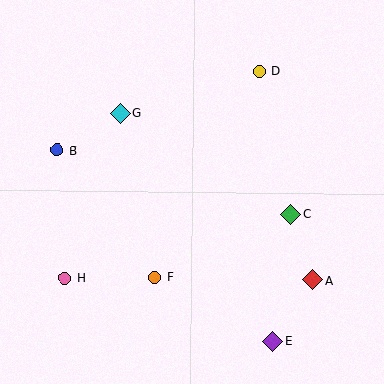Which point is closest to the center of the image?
Point F at (155, 277) is closest to the center.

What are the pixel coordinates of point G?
Point G is at (120, 114).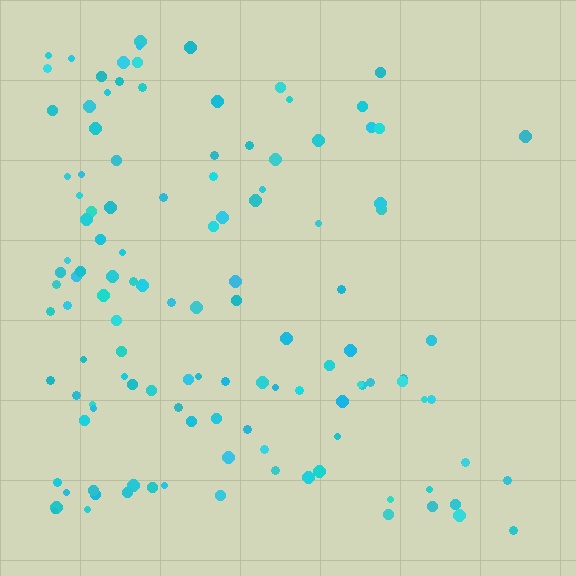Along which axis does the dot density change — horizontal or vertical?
Horizontal.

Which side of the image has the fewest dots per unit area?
The right.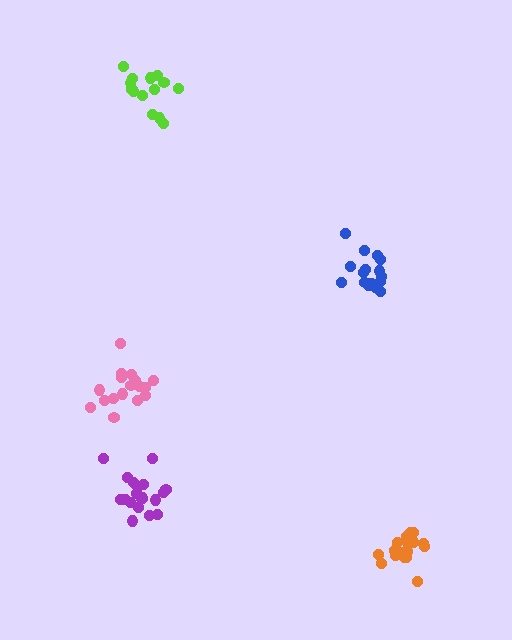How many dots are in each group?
Group 1: 16 dots, Group 2: 18 dots, Group 3: 15 dots, Group 4: 19 dots, Group 5: 19 dots (87 total).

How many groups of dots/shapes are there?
There are 5 groups.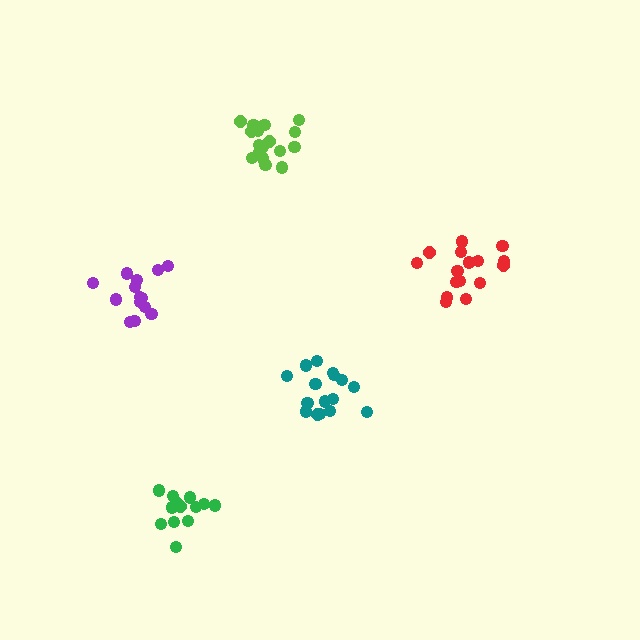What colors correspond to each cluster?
The clusters are colored: red, teal, green, lime, purple.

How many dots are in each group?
Group 1: 16 dots, Group 2: 16 dots, Group 3: 13 dots, Group 4: 18 dots, Group 5: 14 dots (77 total).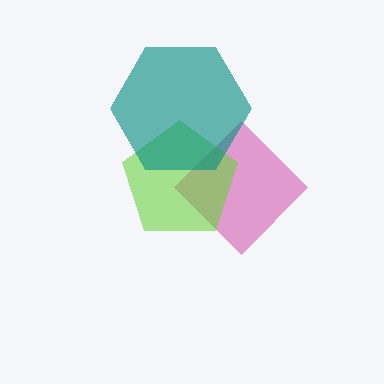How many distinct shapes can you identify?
There are 3 distinct shapes: a magenta diamond, a lime pentagon, a teal hexagon.